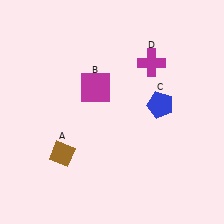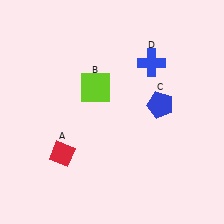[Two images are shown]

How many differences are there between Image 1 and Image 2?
There are 3 differences between the two images.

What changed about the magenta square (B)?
In Image 1, B is magenta. In Image 2, it changed to lime.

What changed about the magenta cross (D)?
In Image 1, D is magenta. In Image 2, it changed to blue.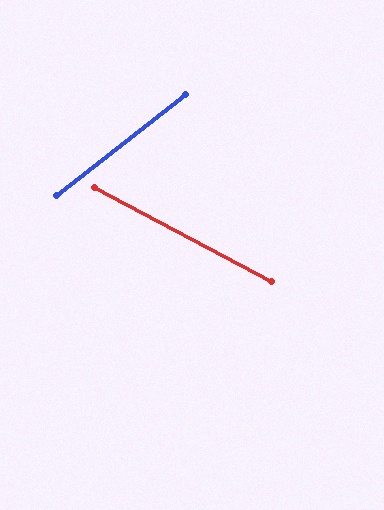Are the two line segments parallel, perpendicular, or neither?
Neither parallel nor perpendicular — they differ by about 66°.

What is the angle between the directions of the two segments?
Approximately 66 degrees.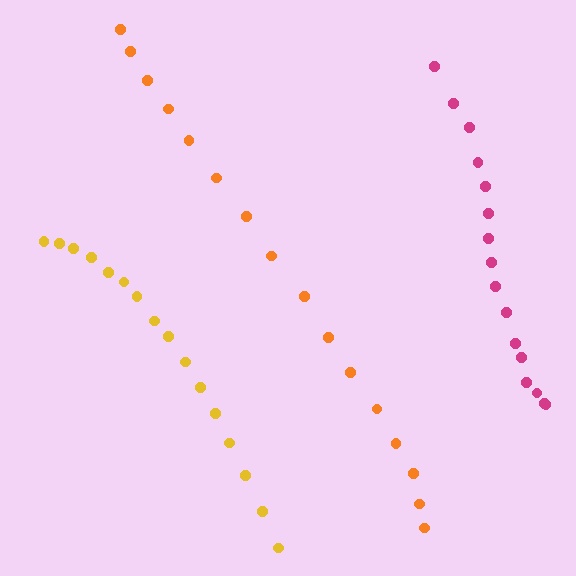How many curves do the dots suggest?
There are 3 distinct paths.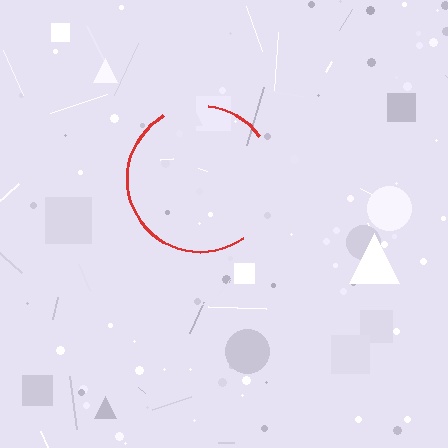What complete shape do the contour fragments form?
The contour fragments form a circle.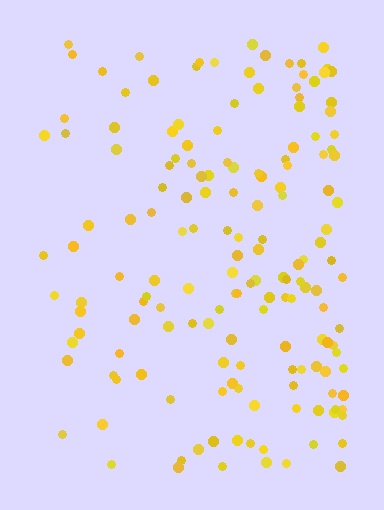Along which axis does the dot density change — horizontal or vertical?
Horizontal.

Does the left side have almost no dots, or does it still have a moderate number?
Still a moderate number, just noticeably fewer than the right.